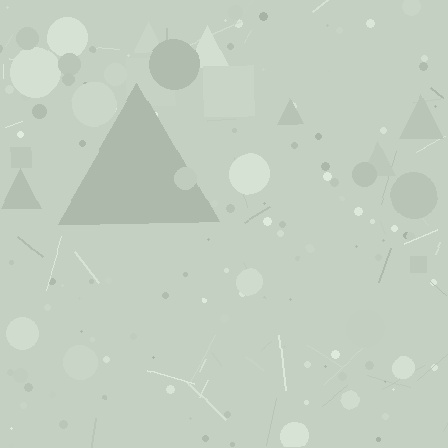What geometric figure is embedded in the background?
A triangle is embedded in the background.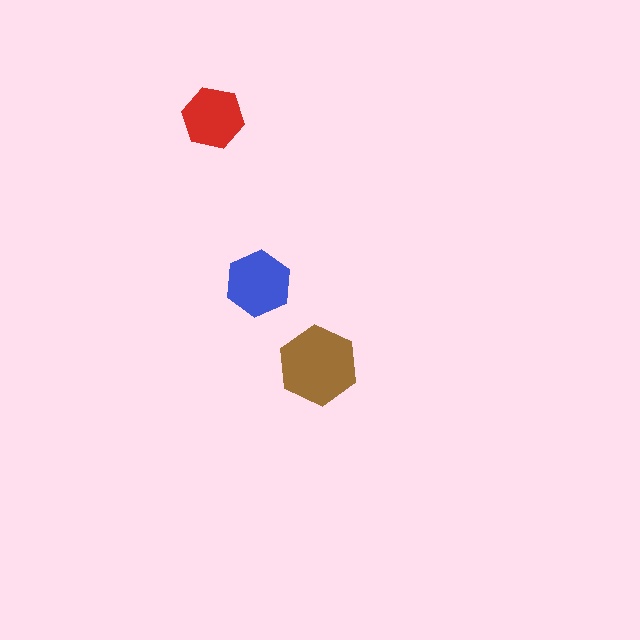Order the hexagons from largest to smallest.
the brown one, the blue one, the red one.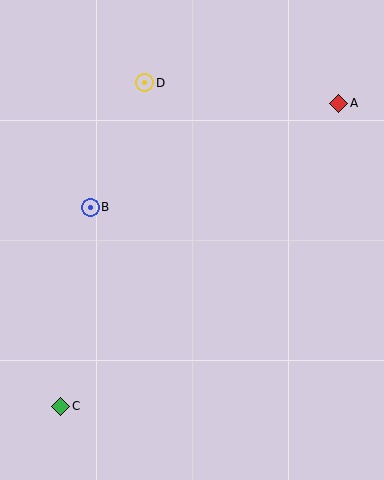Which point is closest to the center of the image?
Point B at (90, 207) is closest to the center.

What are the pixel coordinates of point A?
Point A is at (339, 103).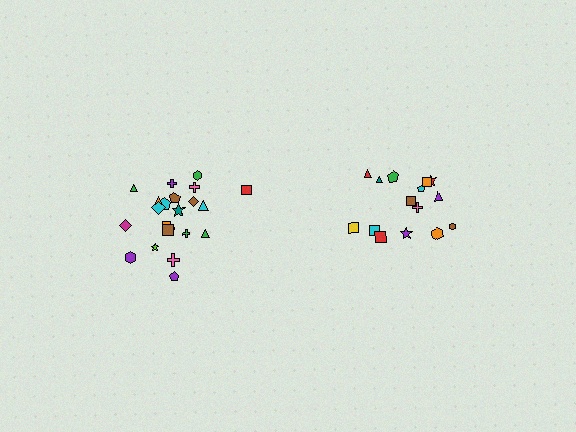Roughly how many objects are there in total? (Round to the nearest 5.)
Roughly 35 objects in total.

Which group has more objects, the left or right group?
The left group.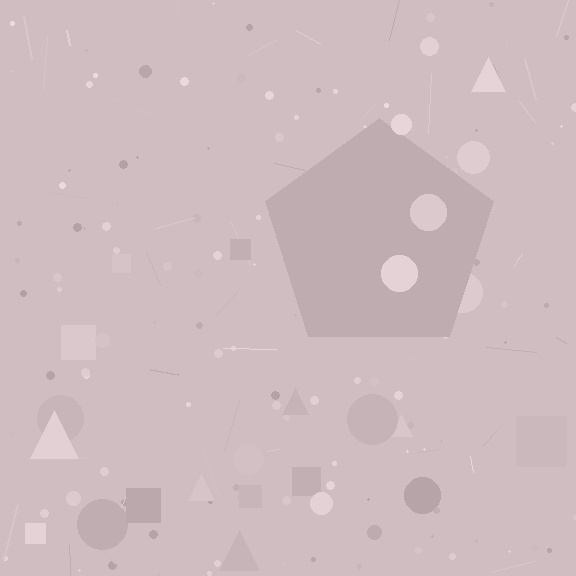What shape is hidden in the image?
A pentagon is hidden in the image.